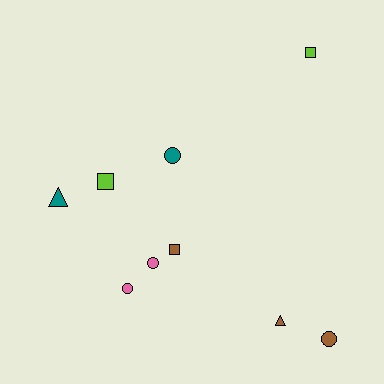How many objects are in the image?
There are 9 objects.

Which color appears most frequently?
Brown, with 3 objects.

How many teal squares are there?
There are no teal squares.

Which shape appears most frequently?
Circle, with 4 objects.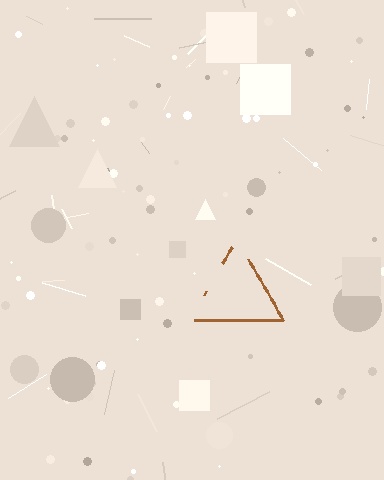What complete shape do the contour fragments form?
The contour fragments form a triangle.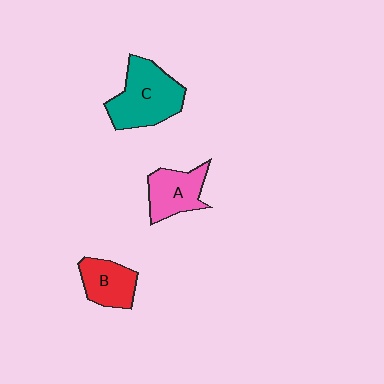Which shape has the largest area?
Shape C (teal).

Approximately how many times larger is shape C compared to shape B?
Approximately 1.6 times.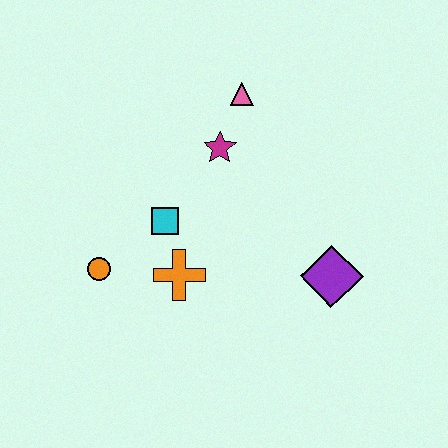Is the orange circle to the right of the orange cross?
No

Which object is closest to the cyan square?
The orange cross is closest to the cyan square.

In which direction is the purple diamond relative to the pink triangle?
The purple diamond is below the pink triangle.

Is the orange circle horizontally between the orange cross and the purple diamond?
No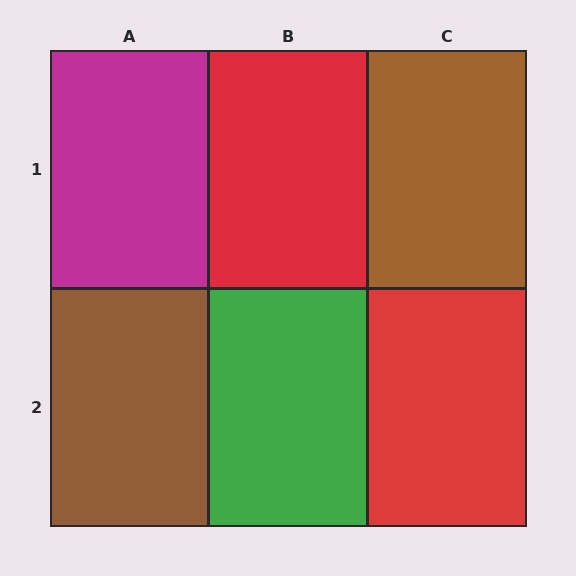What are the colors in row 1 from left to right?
Magenta, red, brown.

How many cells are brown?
2 cells are brown.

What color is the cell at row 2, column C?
Red.